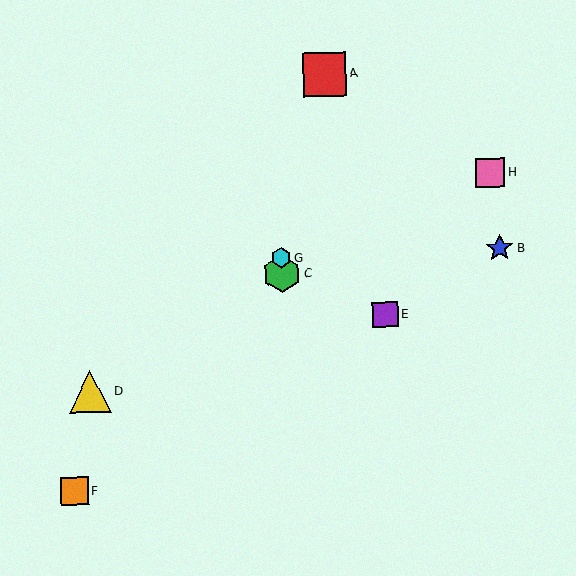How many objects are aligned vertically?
2 objects (C, G) are aligned vertically.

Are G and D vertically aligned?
No, G is at x≈281 and D is at x≈90.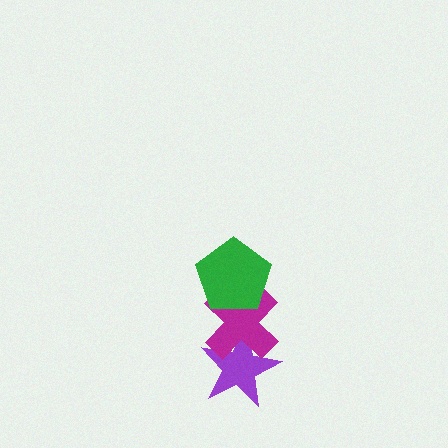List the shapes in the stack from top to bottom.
From top to bottom: the green pentagon, the magenta cross, the purple star.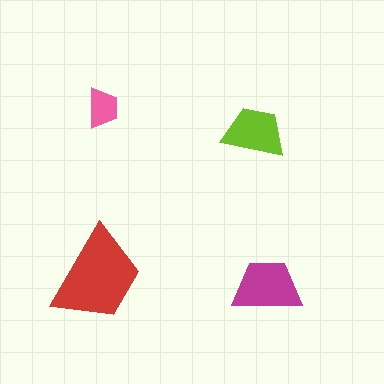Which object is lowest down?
The magenta trapezoid is bottommost.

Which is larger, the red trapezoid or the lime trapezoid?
The red one.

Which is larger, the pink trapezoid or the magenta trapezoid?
The magenta one.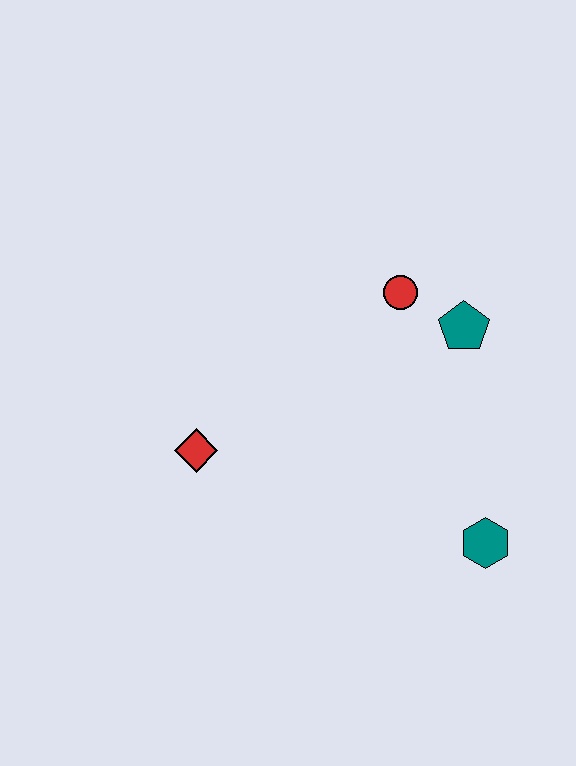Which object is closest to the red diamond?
The red circle is closest to the red diamond.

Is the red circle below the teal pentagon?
No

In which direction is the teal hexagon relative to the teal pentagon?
The teal hexagon is below the teal pentagon.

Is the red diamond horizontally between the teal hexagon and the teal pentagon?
No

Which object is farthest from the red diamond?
The teal hexagon is farthest from the red diamond.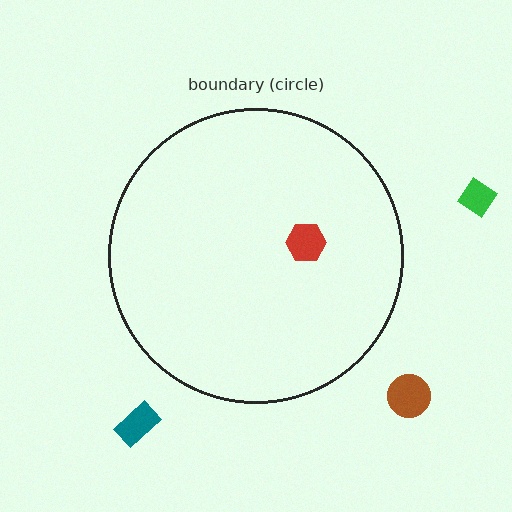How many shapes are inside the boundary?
1 inside, 3 outside.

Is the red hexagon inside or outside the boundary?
Inside.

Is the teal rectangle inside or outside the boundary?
Outside.